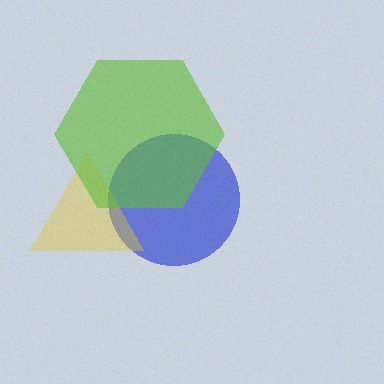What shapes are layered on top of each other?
The layered shapes are: a blue circle, a yellow triangle, a lime hexagon.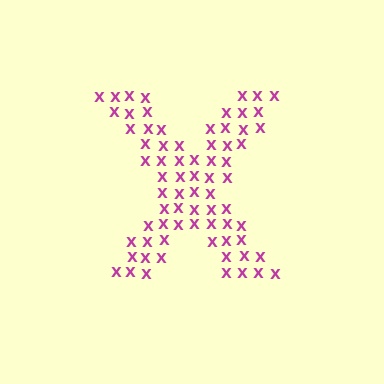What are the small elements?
The small elements are letter X's.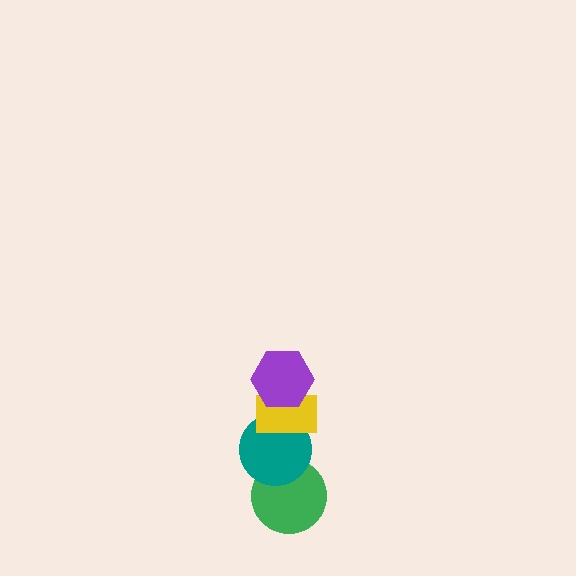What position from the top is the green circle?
The green circle is 4th from the top.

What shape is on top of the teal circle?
The yellow rectangle is on top of the teal circle.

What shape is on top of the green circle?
The teal circle is on top of the green circle.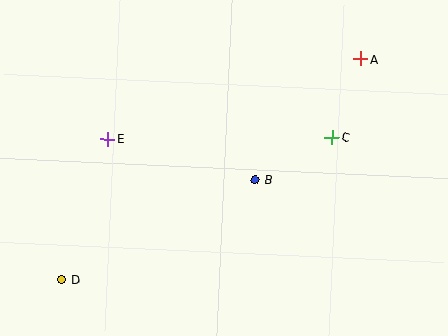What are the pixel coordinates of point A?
Point A is at (361, 59).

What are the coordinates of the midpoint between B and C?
The midpoint between B and C is at (294, 158).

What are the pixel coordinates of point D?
Point D is at (62, 279).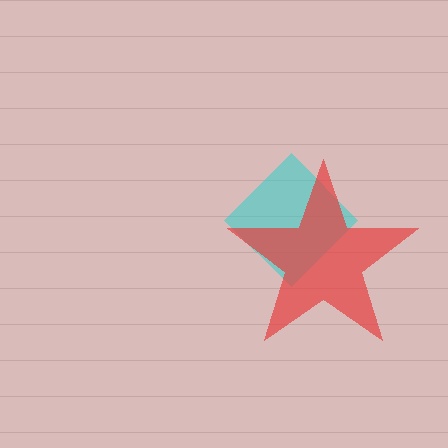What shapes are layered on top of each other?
The layered shapes are: a cyan diamond, a red star.